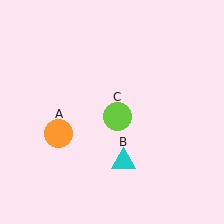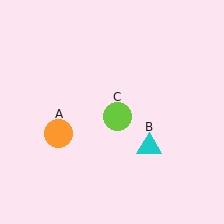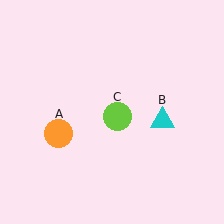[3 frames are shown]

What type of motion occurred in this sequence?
The cyan triangle (object B) rotated counterclockwise around the center of the scene.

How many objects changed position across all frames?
1 object changed position: cyan triangle (object B).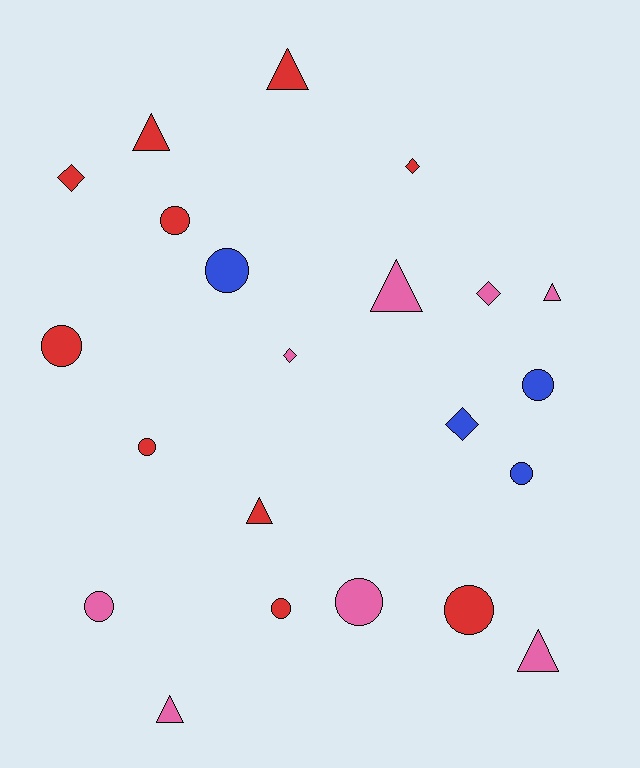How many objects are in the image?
There are 22 objects.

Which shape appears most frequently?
Circle, with 10 objects.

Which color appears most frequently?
Red, with 10 objects.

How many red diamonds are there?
There are 2 red diamonds.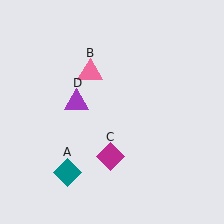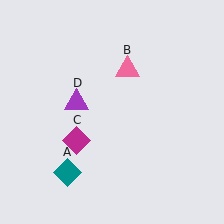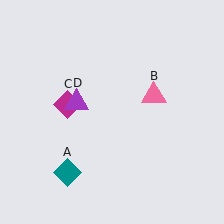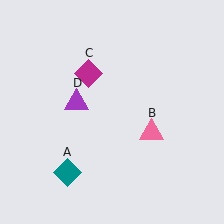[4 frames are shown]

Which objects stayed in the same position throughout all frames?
Teal diamond (object A) and purple triangle (object D) remained stationary.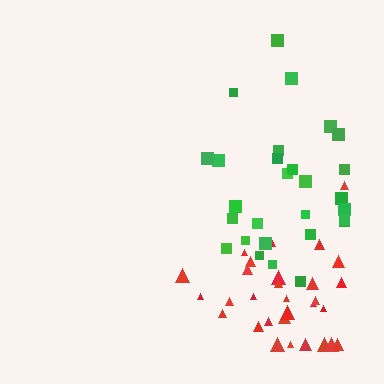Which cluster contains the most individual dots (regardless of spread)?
Red (30).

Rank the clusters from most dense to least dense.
red, green.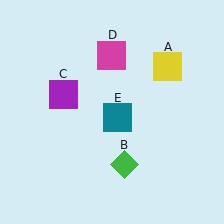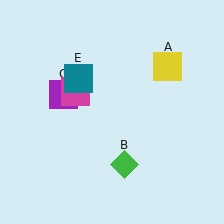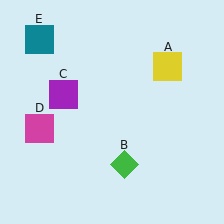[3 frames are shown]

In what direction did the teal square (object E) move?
The teal square (object E) moved up and to the left.